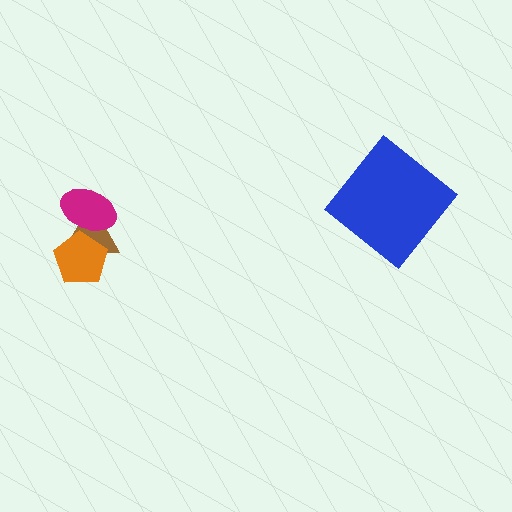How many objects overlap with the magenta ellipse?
2 objects overlap with the magenta ellipse.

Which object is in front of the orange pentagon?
The magenta ellipse is in front of the orange pentagon.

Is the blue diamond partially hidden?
No, no other shape covers it.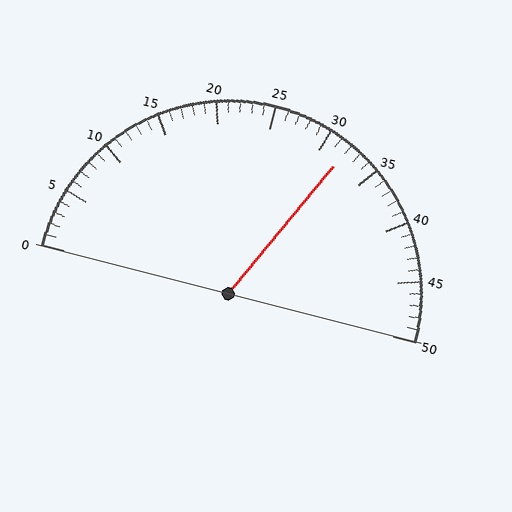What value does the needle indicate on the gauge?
The needle indicates approximately 32.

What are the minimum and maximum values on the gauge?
The gauge ranges from 0 to 50.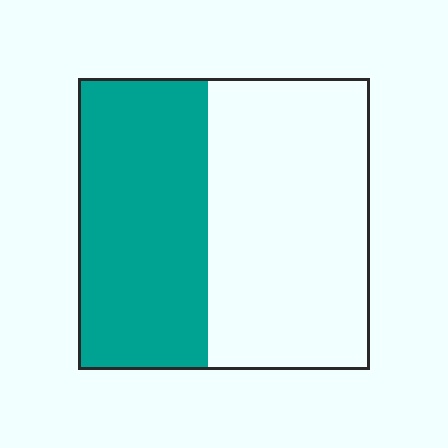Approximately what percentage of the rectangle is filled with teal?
Approximately 45%.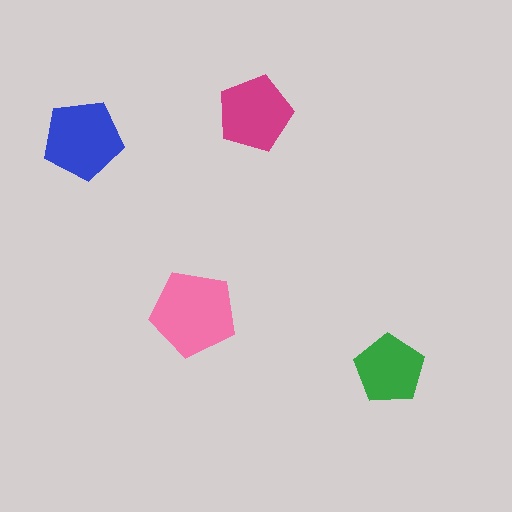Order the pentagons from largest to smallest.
the pink one, the blue one, the magenta one, the green one.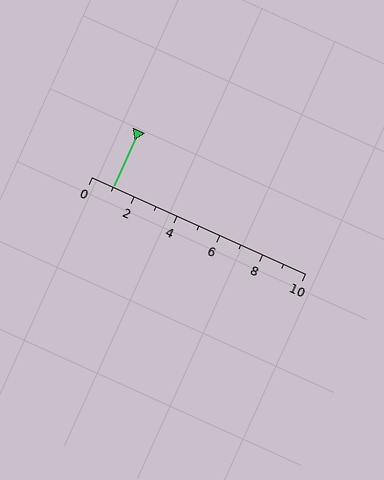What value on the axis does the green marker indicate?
The marker indicates approximately 1.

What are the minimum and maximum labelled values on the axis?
The axis runs from 0 to 10.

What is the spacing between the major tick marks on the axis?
The major ticks are spaced 2 apart.